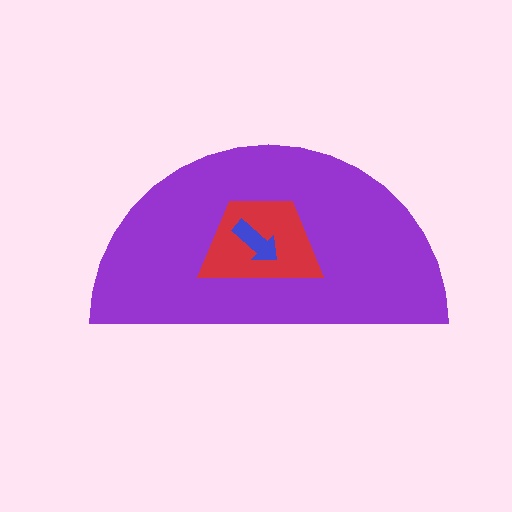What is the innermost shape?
The blue arrow.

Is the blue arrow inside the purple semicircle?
Yes.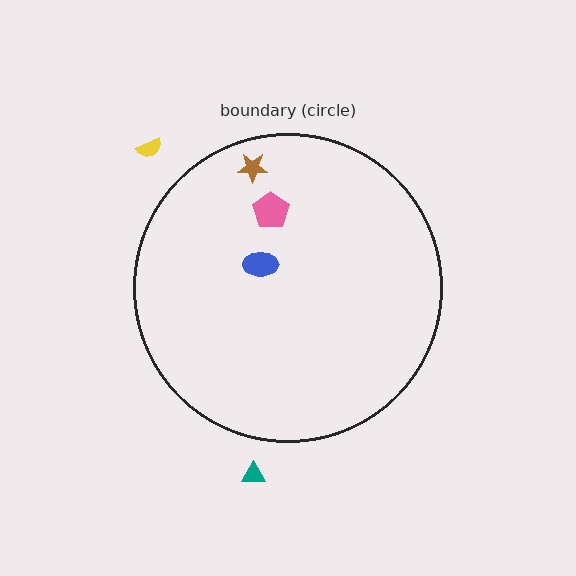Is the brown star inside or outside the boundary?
Inside.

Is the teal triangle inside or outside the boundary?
Outside.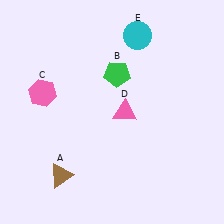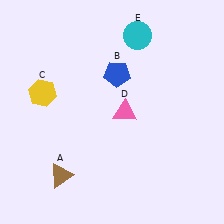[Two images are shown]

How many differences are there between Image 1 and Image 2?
There are 2 differences between the two images.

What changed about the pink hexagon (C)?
In Image 1, C is pink. In Image 2, it changed to yellow.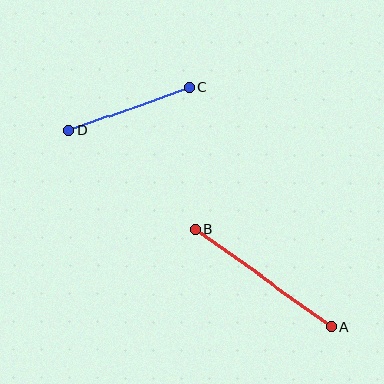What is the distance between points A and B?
The distance is approximately 167 pixels.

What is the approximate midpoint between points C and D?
The midpoint is at approximately (129, 109) pixels.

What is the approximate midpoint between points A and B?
The midpoint is at approximately (263, 278) pixels.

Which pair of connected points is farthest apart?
Points A and B are farthest apart.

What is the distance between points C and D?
The distance is approximately 127 pixels.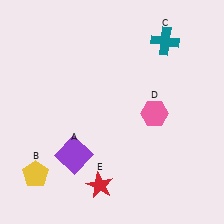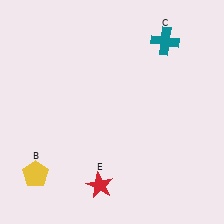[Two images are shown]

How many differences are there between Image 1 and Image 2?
There are 2 differences between the two images.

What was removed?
The pink hexagon (D), the purple square (A) were removed in Image 2.